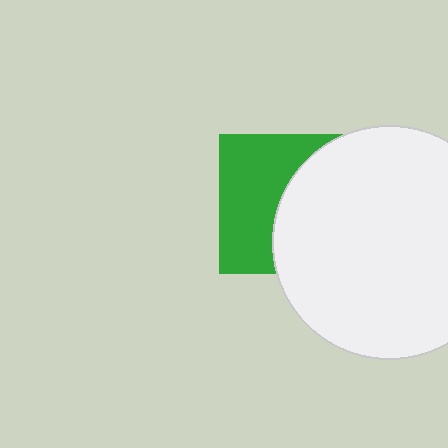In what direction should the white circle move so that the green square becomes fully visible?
The white circle should move right. That is the shortest direction to clear the overlap and leave the green square fully visible.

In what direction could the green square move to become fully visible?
The green square could move left. That would shift it out from behind the white circle entirely.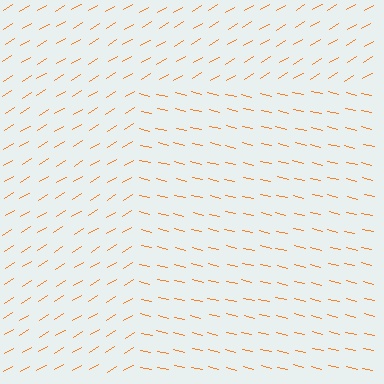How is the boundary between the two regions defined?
The boundary is defined purely by a change in line orientation (approximately 45 degrees difference). All lines are the same color and thickness.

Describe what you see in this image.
The image is filled with small orange line segments. A rectangle region in the image has lines oriented differently from the surrounding lines, creating a visible texture boundary.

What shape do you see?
I see a rectangle.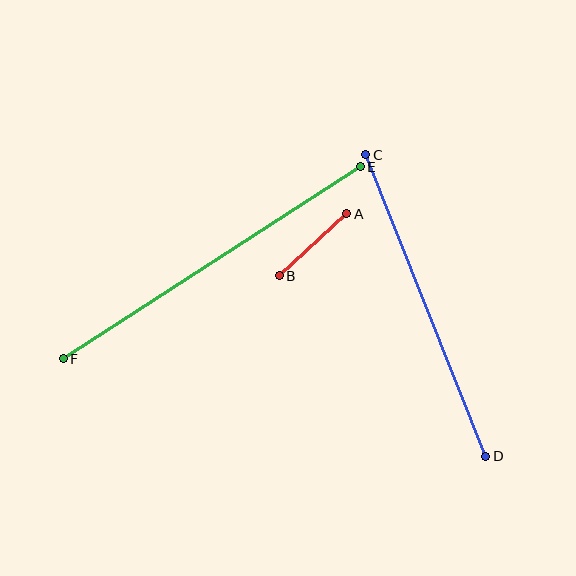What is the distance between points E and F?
The distance is approximately 353 pixels.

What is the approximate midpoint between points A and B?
The midpoint is at approximately (313, 245) pixels.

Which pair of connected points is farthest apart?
Points E and F are farthest apart.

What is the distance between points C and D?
The distance is approximately 324 pixels.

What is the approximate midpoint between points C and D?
The midpoint is at approximately (426, 306) pixels.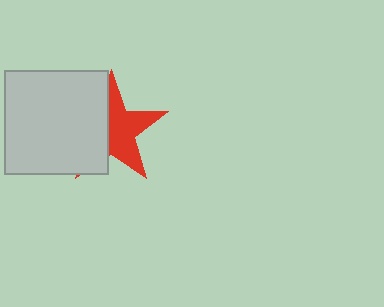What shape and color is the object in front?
The object in front is a light gray square.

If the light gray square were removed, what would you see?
You would see the complete red star.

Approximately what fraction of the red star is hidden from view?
Roughly 46% of the red star is hidden behind the light gray square.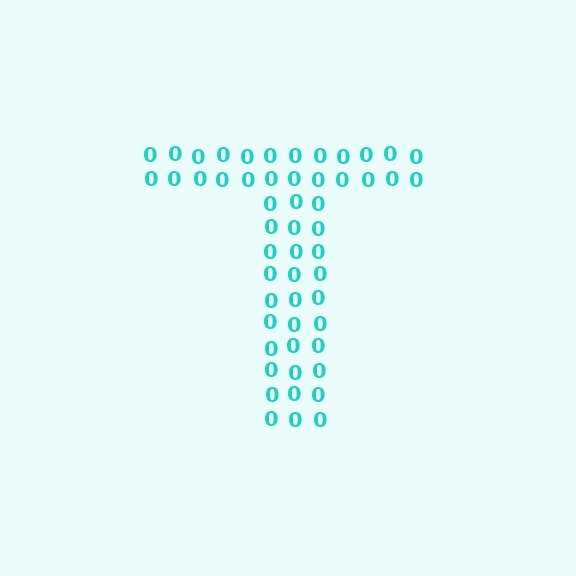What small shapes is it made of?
It is made of small digit 0's.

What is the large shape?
The large shape is the letter T.